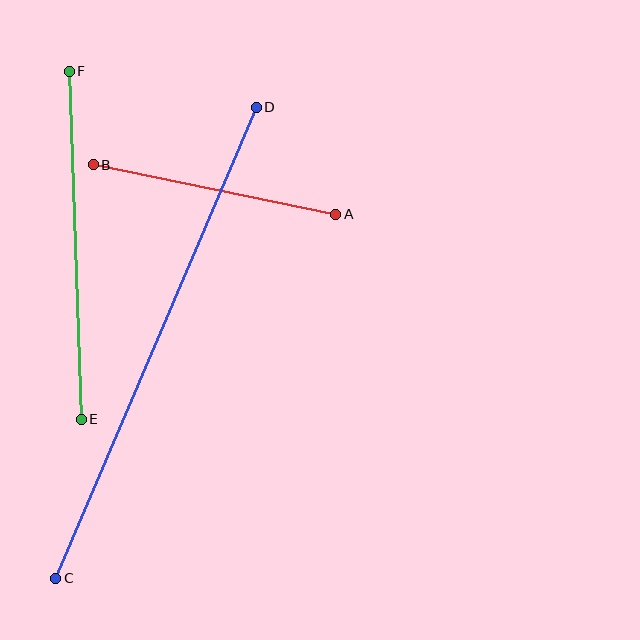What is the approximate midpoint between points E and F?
The midpoint is at approximately (75, 245) pixels.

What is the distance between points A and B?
The distance is approximately 248 pixels.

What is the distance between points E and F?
The distance is approximately 348 pixels.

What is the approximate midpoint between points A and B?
The midpoint is at approximately (214, 189) pixels.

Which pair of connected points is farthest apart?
Points C and D are farthest apart.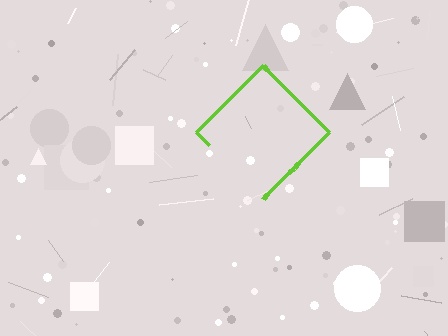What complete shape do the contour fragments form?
The contour fragments form a diamond.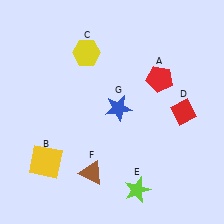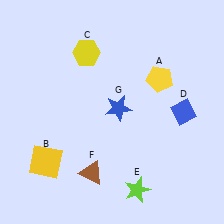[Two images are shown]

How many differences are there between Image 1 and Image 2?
There are 2 differences between the two images.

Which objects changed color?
A changed from red to yellow. D changed from red to blue.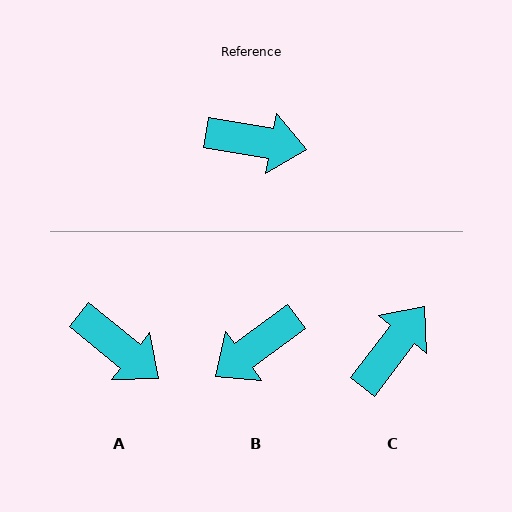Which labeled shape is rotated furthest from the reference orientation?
B, about 134 degrees away.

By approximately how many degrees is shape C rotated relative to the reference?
Approximately 62 degrees counter-clockwise.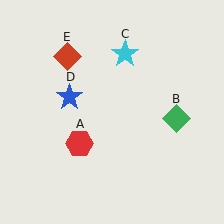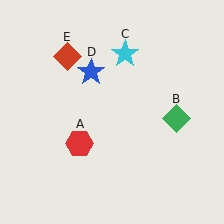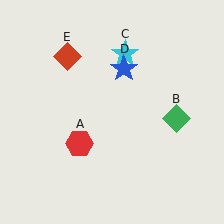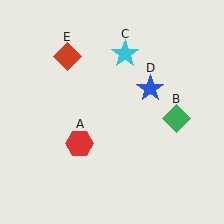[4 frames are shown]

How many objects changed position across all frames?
1 object changed position: blue star (object D).